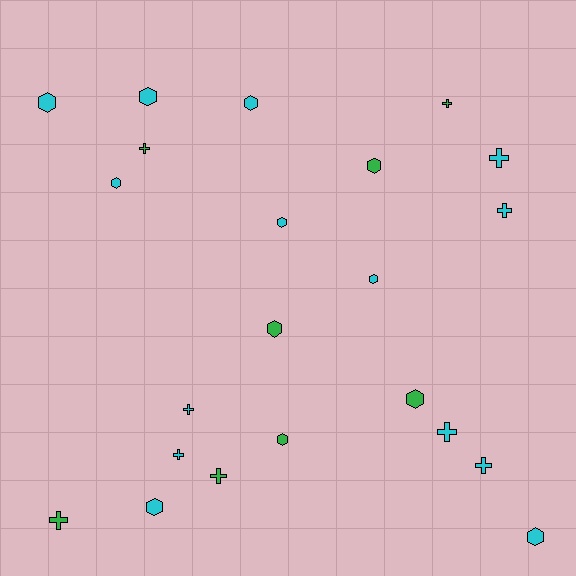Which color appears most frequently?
Cyan, with 14 objects.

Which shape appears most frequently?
Hexagon, with 12 objects.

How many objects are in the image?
There are 22 objects.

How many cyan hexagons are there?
There are 8 cyan hexagons.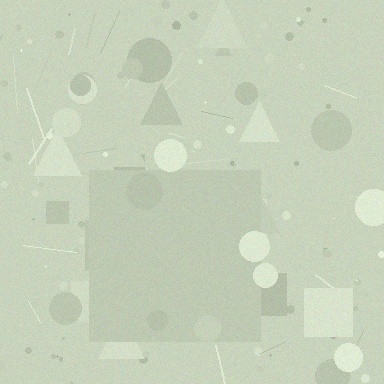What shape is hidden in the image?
A square is hidden in the image.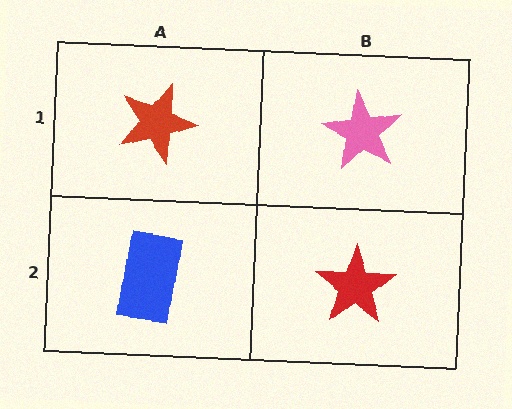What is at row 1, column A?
A red star.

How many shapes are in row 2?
2 shapes.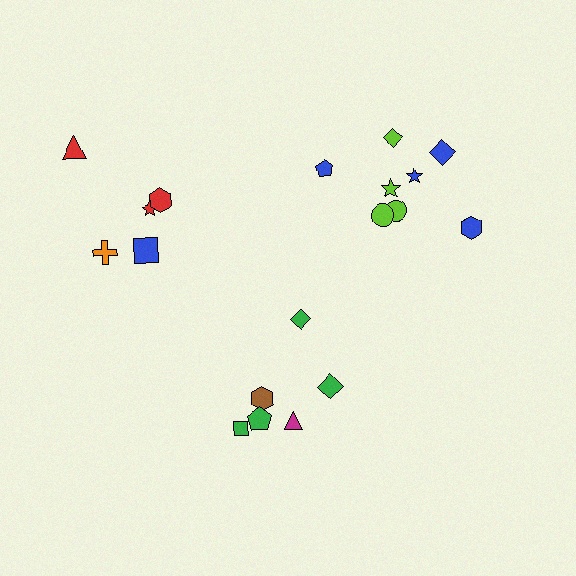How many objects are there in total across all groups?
There are 19 objects.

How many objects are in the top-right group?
There are 8 objects.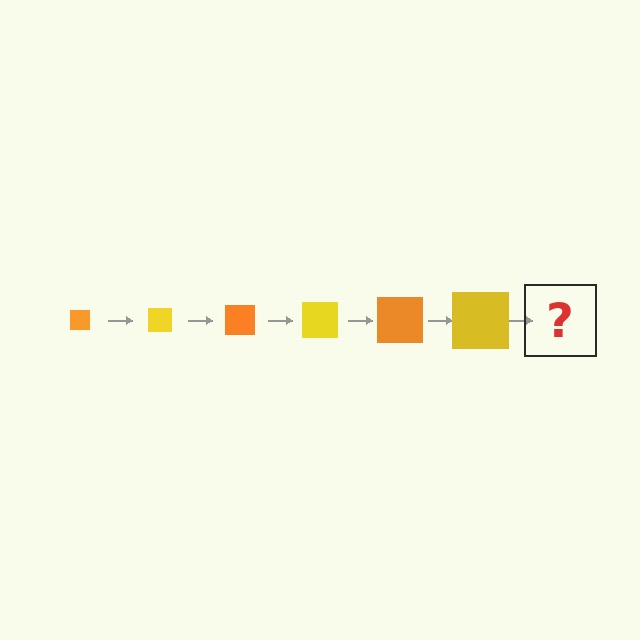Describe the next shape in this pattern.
It should be an orange square, larger than the previous one.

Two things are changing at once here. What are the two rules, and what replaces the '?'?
The two rules are that the square grows larger each step and the color cycles through orange and yellow. The '?' should be an orange square, larger than the previous one.